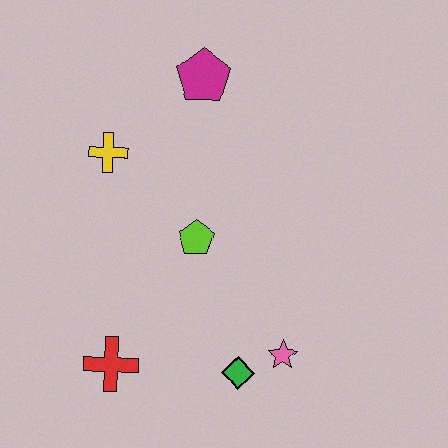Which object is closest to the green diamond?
The pink star is closest to the green diamond.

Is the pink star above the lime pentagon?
No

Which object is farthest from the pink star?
The magenta pentagon is farthest from the pink star.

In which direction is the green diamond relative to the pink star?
The green diamond is to the left of the pink star.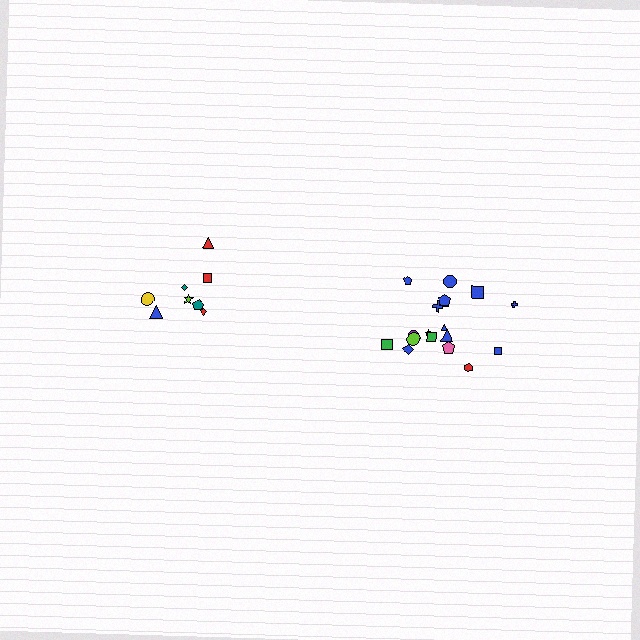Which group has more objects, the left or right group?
The right group.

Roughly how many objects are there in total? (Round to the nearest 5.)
Roughly 25 objects in total.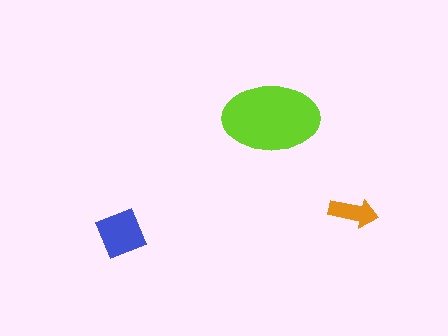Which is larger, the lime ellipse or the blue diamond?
The lime ellipse.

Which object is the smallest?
The orange arrow.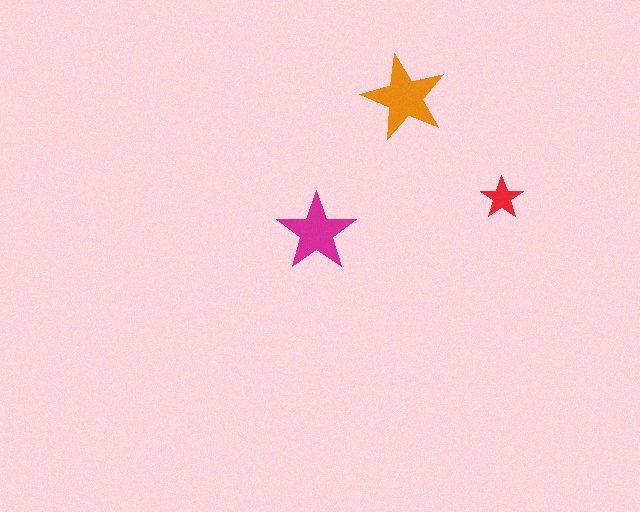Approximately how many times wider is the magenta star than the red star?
About 2 times wider.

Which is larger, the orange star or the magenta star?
The orange one.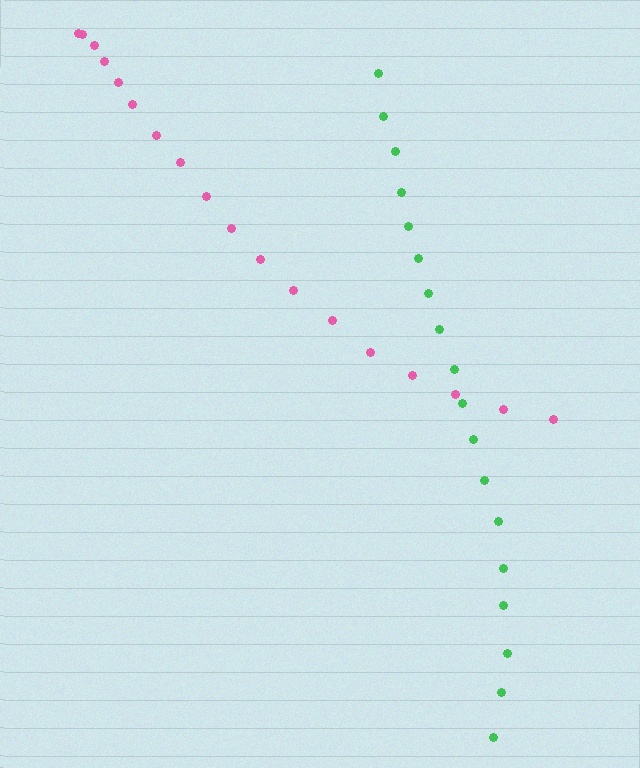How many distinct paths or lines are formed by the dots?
There are 2 distinct paths.